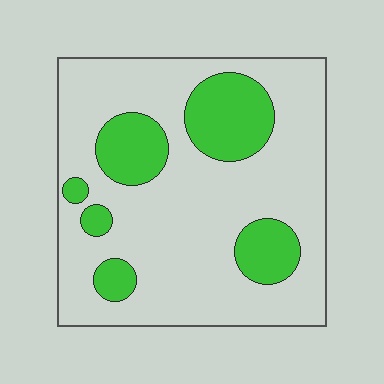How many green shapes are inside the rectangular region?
6.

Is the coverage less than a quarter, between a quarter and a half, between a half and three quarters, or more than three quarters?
Less than a quarter.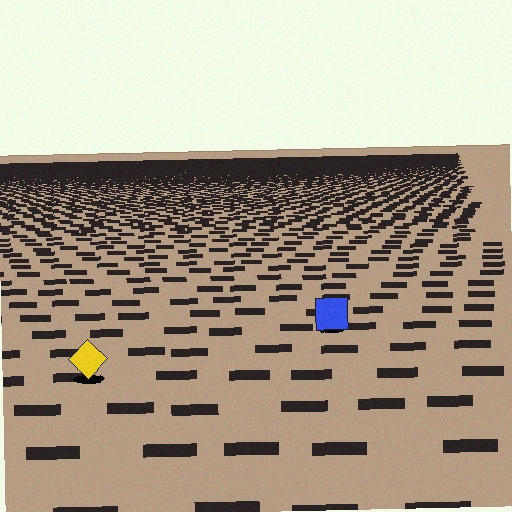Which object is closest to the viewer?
The yellow diamond is closest. The texture marks near it are larger and more spread out.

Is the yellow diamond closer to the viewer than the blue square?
Yes. The yellow diamond is closer — you can tell from the texture gradient: the ground texture is coarser near it.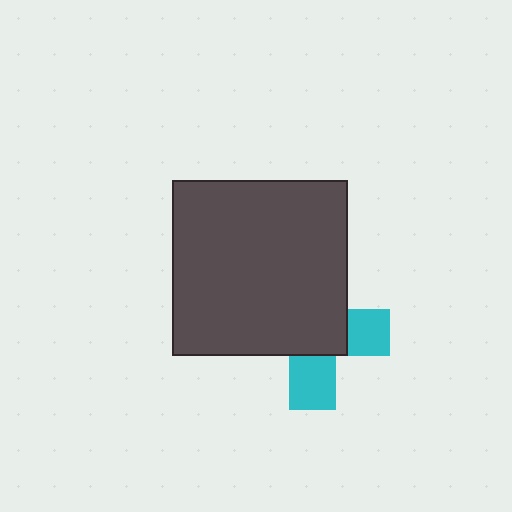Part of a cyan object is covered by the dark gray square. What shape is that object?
It is a cross.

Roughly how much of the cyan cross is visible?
A small part of it is visible (roughly 37%).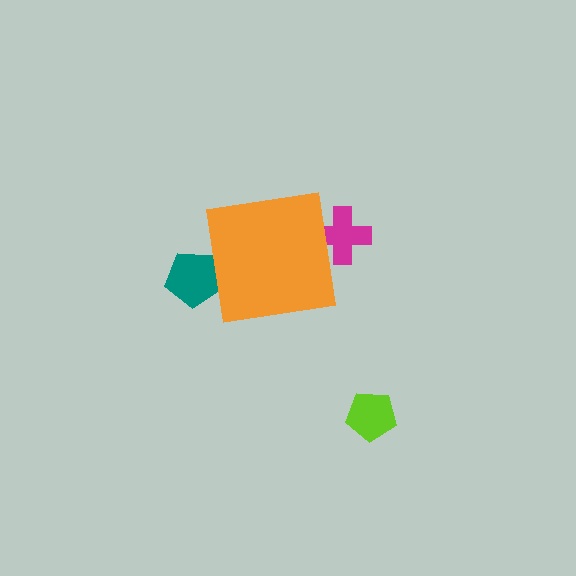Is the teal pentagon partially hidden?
Yes, the teal pentagon is partially hidden behind the orange square.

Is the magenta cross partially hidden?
Yes, the magenta cross is partially hidden behind the orange square.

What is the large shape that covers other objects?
An orange square.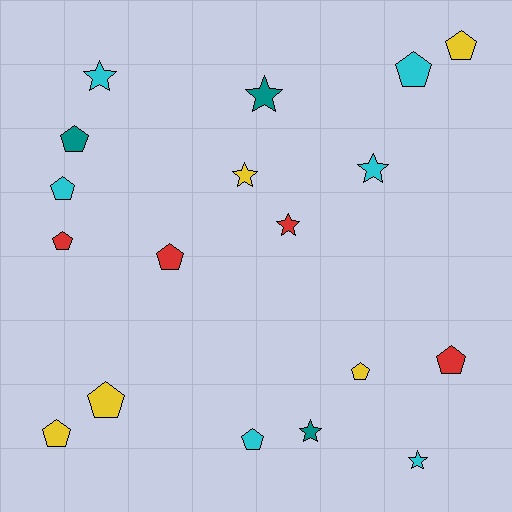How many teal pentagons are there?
There is 1 teal pentagon.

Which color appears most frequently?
Cyan, with 6 objects.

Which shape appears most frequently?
Pentagon, with 11 objects.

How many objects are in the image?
There are 18 objects.